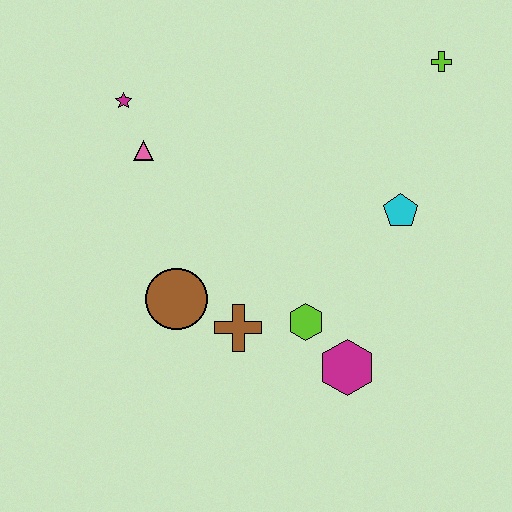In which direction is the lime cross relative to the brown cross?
The lime cross is above the brown cross.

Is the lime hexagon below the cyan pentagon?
Yes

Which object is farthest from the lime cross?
The brown circle is farthest from the lime cross.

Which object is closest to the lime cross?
The cyan pentagon is closest to the lime cross.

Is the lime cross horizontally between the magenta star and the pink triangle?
No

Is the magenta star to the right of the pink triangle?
No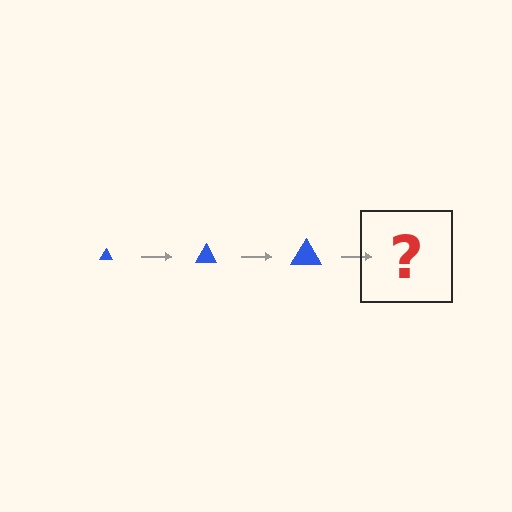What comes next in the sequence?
The next element should be a blue triangle, larger than the previous one.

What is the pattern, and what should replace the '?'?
The pattern is that the triangle gets progressively larger each step. The '?' should be a blue triangle, larger than the previous one.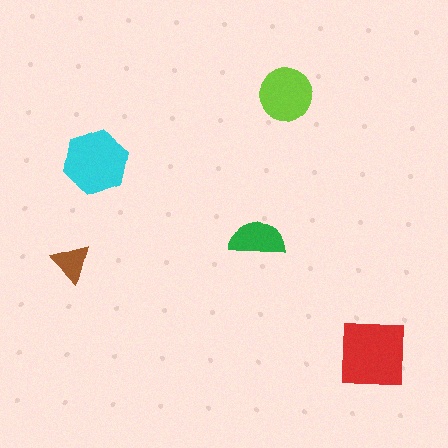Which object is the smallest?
The brown triangle.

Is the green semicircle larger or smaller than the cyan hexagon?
Smaller.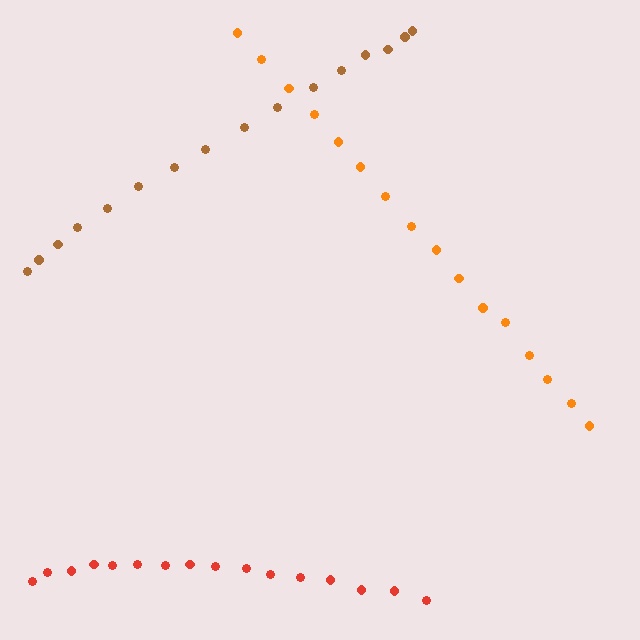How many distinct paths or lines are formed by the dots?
There are 3 distinct paths.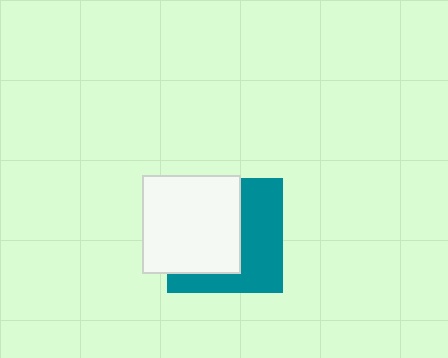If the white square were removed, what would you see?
You would see the complete teal square.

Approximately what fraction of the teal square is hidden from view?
Roughly 53% of the teal square is hidden behind the white square.